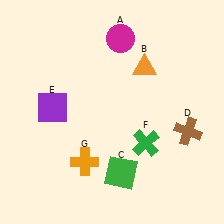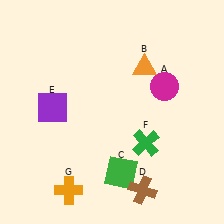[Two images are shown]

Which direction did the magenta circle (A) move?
The magenta circle (A) moved down.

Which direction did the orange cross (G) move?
The orange cross (G) moved down.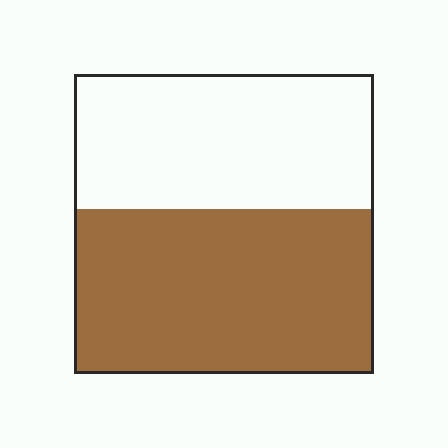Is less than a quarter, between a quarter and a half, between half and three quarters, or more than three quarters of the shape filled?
Between half and three quarters.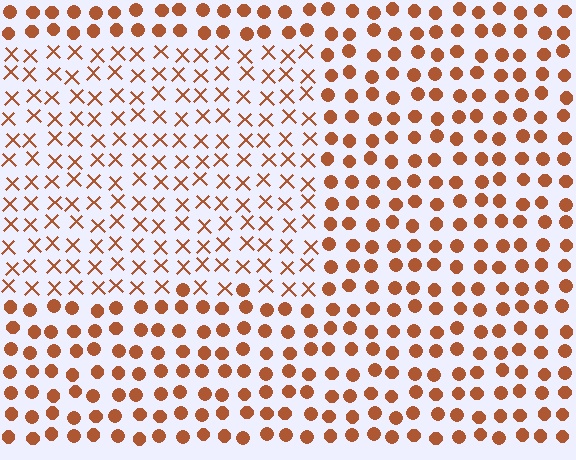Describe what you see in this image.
The image is filled with small brown elements arranged in a uniform grid. A rectangle-shaped region contains X marks, while the surrounding area contains circles. The boundary is defined purely by the change in element shape.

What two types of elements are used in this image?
The image uses X marks inside the rectangle region and circles outside it.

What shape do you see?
I see a rectangle.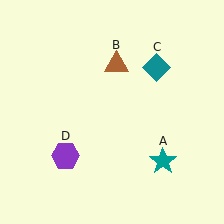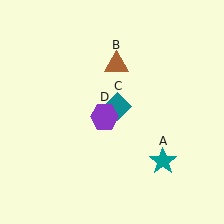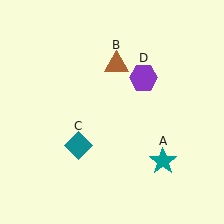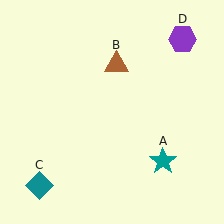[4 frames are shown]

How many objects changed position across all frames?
2 objects changed position: teal diamond (object C), purple hexagon (object D).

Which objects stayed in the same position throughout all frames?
Teal star (object A) and brown triangle (object B) remained stationary.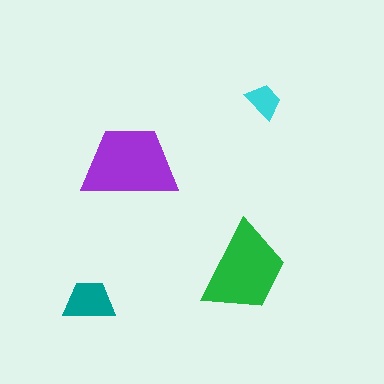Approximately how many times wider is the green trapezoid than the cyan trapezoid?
About 2.5 times wider.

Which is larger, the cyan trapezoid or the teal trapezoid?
The teal one.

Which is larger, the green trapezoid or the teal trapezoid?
The green one.